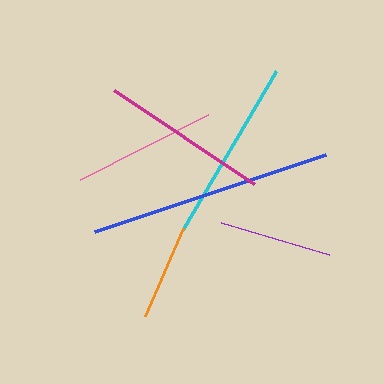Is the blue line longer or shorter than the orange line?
The blue line is longer than the orange line.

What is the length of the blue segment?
The blue segment is approximately 244 pixels long.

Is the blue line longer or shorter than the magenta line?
The blue line is longer than the magenta line.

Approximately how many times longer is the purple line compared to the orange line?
The purple line is approximately 1.2 times the length of the orange line.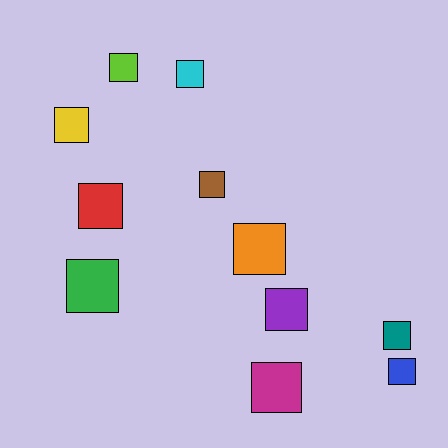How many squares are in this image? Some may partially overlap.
There are 11 squares.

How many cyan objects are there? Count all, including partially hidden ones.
There is 1 cyan object.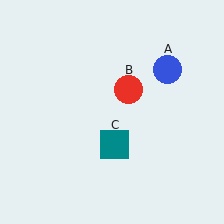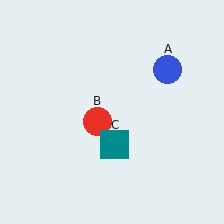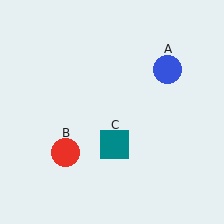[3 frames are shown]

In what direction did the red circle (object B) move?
The red circle (object B) moved down and to the left.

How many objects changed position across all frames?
1 object changed position: red circle (object B).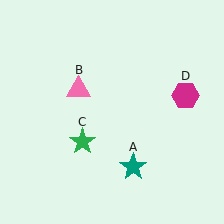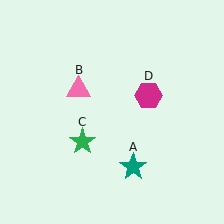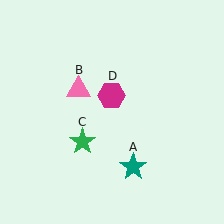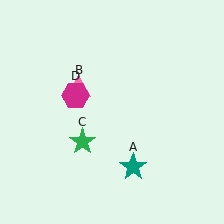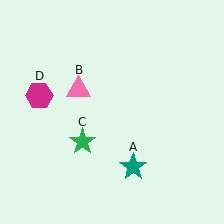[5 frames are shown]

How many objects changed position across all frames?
1 object changed position: magenta hexagon (object D).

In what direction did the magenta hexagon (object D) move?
The magenta hexagon (object D) moved left.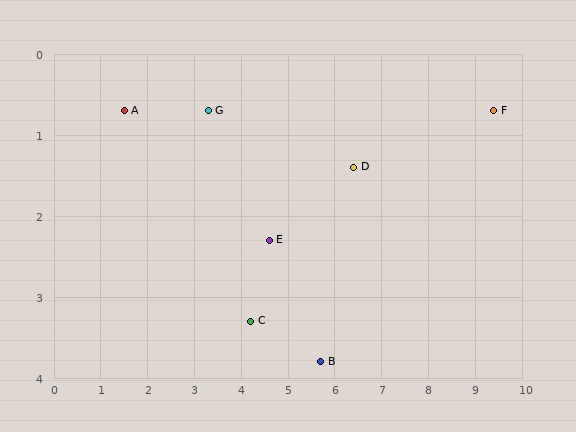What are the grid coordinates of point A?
Point A is at approximately (1.5, 0.7).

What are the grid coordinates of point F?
Point F is at approximately (9.4, 0.7).